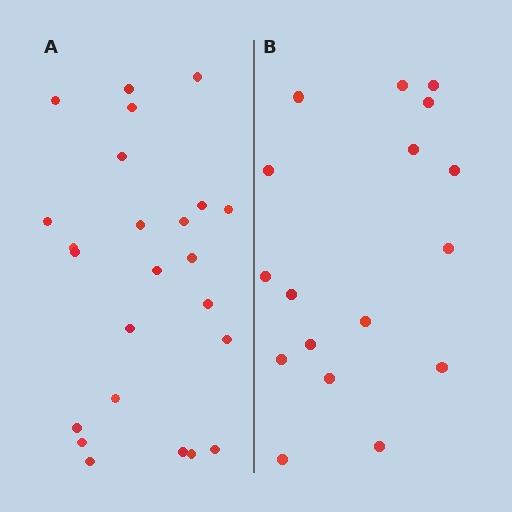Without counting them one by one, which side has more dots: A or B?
Region A (the left region) has more dots.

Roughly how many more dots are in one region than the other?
Region A has roughly 8 or so more dots than region B.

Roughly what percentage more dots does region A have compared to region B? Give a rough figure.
About 40% more.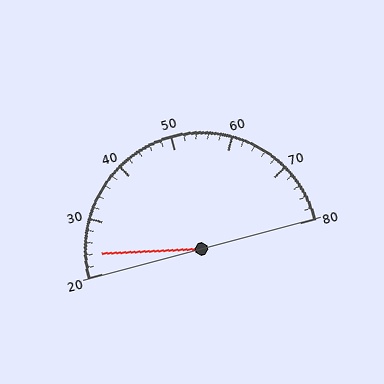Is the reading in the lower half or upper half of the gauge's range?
The reading is in the lower half of the range (20 to 80).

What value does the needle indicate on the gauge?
The needle indicates approximately 24.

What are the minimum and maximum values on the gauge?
The gauge ranges from 20 to 80.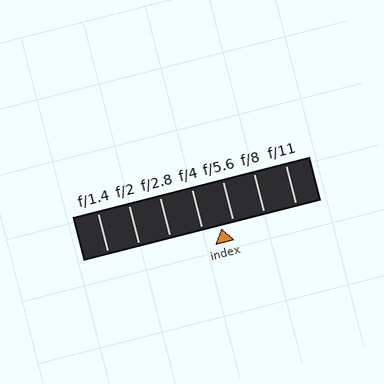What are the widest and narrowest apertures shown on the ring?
The widest aperture shown is f/1.4 and the narrowest is f/11.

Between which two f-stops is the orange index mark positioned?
The index mark is between f/4 and f/5.6.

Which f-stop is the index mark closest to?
The index mark is closest to f/5.6.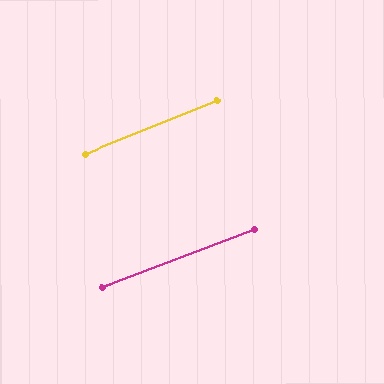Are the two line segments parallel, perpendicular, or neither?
Parallel — their directions differ by only 1.6°.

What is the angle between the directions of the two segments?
Approximately 2 degrees.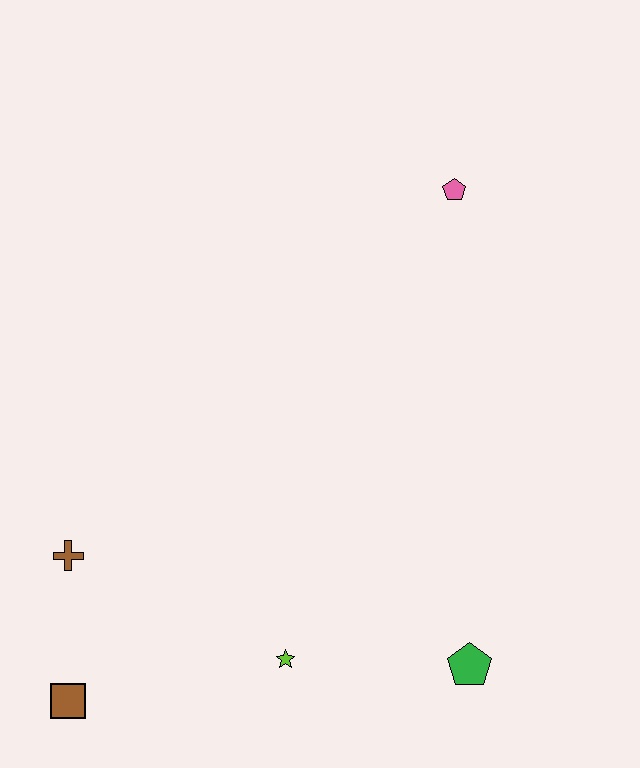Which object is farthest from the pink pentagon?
The brown square is farthest from the pink pentagon.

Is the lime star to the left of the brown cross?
No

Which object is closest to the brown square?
The brown cross is closest to the brown square.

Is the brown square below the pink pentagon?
Yes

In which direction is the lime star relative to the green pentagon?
The lime star is to the left of the green pentagon.